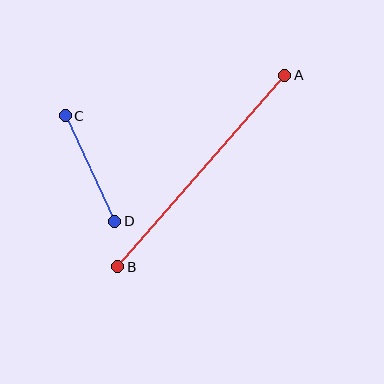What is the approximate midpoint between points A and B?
The midpoint is at approximately (201, 171) pixels.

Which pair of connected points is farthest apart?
Points A and B are farthest apart.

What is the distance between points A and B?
The distance is approximately 254 pixels.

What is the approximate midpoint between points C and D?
The midpoint is at approximately (90, 169) pixels.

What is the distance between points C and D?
The distance is approximately 117 pixels.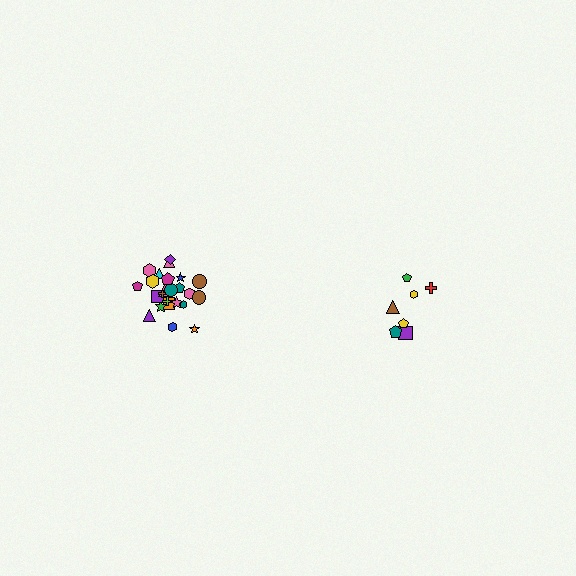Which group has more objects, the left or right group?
The left group.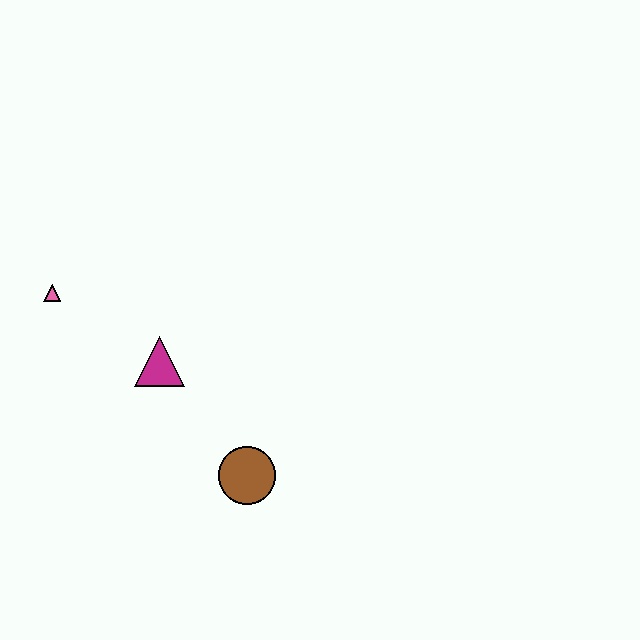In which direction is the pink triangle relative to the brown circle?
The pink triangle is to the left of the brown circle.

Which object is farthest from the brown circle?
The pink triangle is farthest from the brown circle.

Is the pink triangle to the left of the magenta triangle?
Yes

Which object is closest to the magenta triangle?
The pink triangle is closest to the magenta triangle.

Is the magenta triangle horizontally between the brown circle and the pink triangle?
Yes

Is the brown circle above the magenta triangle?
No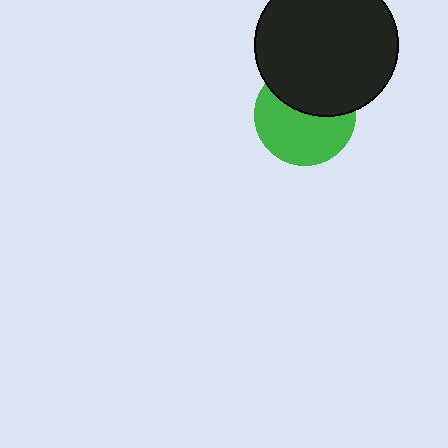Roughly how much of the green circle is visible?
About half of it is visible (roughly 59%).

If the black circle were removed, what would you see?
You would see the complete green circle.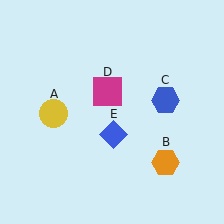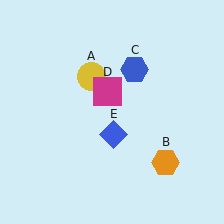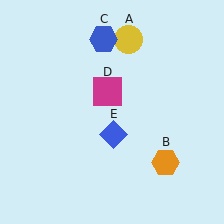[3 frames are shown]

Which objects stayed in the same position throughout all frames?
Orange hexagon (object B) and magenta square (object D) and blue diamond (object E) remained stationary.